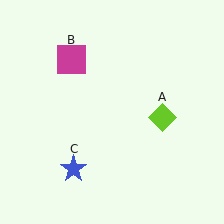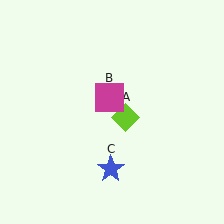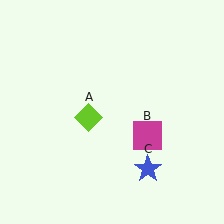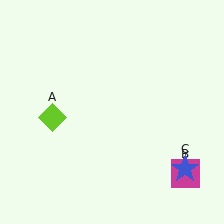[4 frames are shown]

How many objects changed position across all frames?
3 objects changed position: lime diamond (object A), magenta square (object B), blue star (object C).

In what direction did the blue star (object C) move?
The blue star (object C) moved right.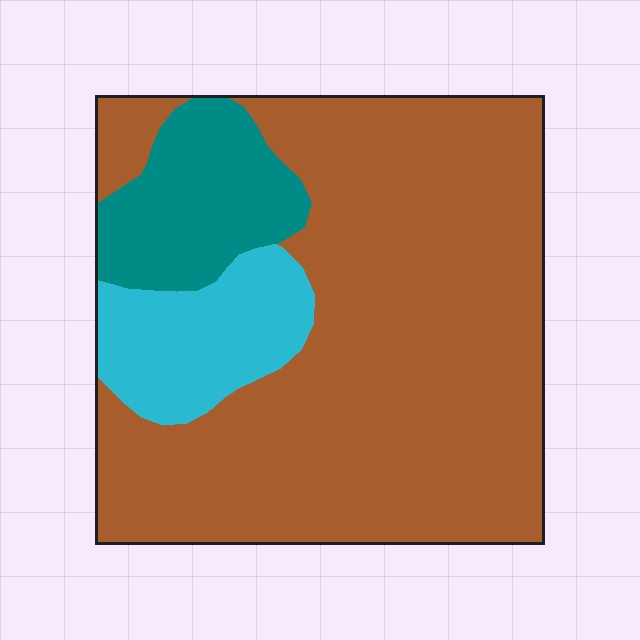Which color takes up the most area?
Brown, at roughly 75%.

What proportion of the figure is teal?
Teal covers about 15% of the figure.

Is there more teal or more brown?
Brown.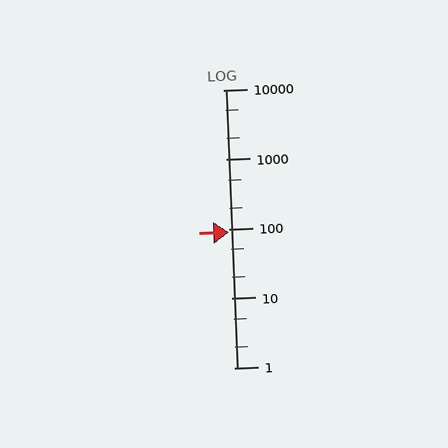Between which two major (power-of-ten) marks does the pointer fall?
The pointer is between 10 and 100.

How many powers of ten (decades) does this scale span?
The scale spans 4 decades, from 1 to 10000.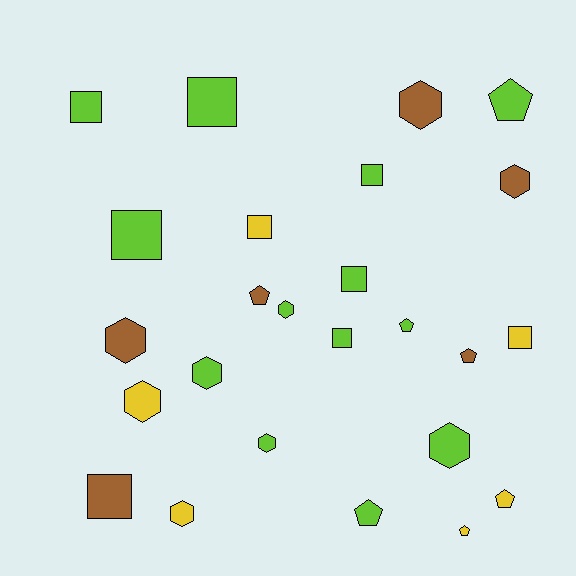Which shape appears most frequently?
Square, with 9 objects.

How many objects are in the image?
There are 25 objects.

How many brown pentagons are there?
There are 2 brown pentagons.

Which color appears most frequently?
Lime, with 13 objects.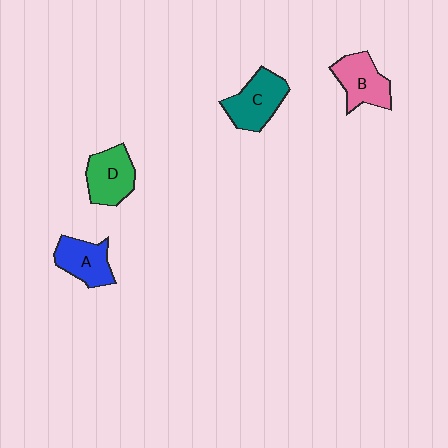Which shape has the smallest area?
Shape A (blue).